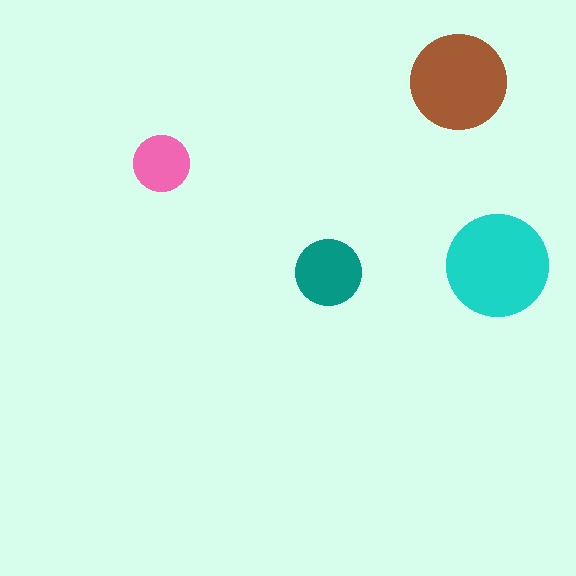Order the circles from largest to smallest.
the cyan one, the brown one, the teal one, the pink one.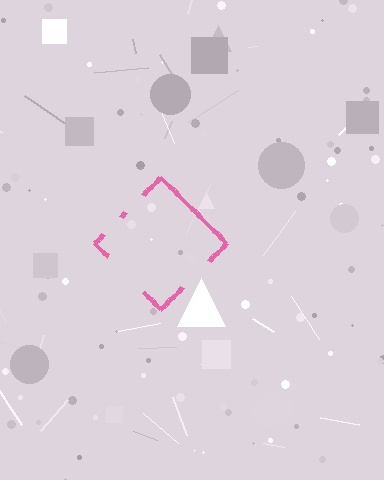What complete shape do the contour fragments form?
The contour fragments form a diamond.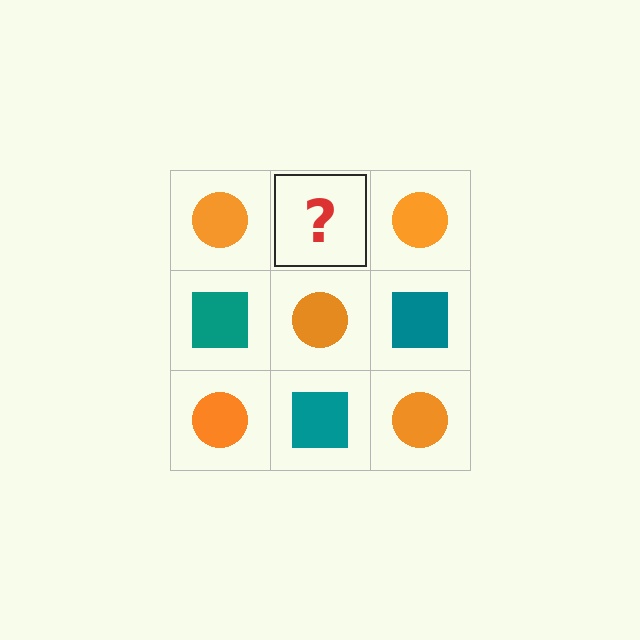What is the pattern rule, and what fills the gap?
The rule is that it alternates orange circle and teal square in a checkerboard pattern. The gap should be filled with a teal square.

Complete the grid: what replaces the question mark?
The question mark should be replaced with a teal square.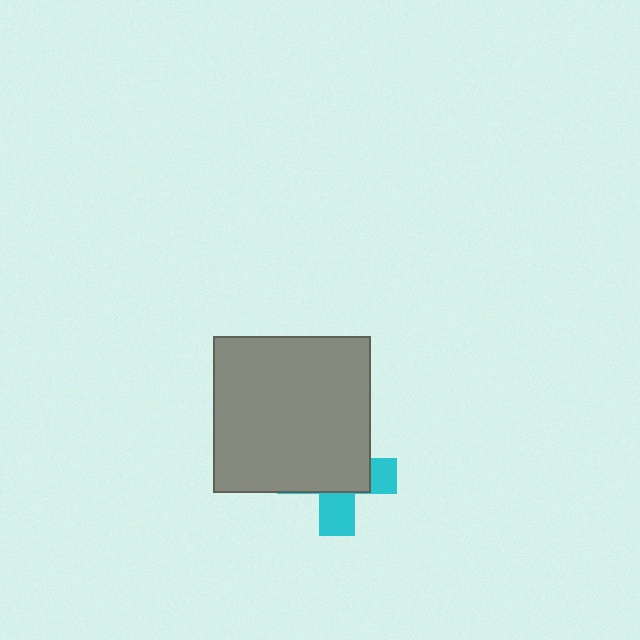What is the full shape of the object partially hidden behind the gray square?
The partially hidden object is a cyan cross.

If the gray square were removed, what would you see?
You would see the complete cyan cross.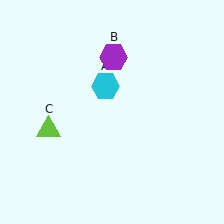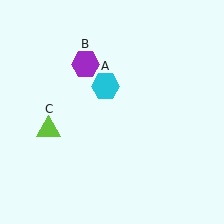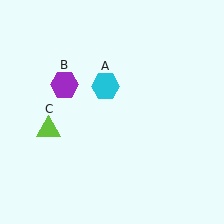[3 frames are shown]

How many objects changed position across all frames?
1 object changed position: purple hexagon (object B).